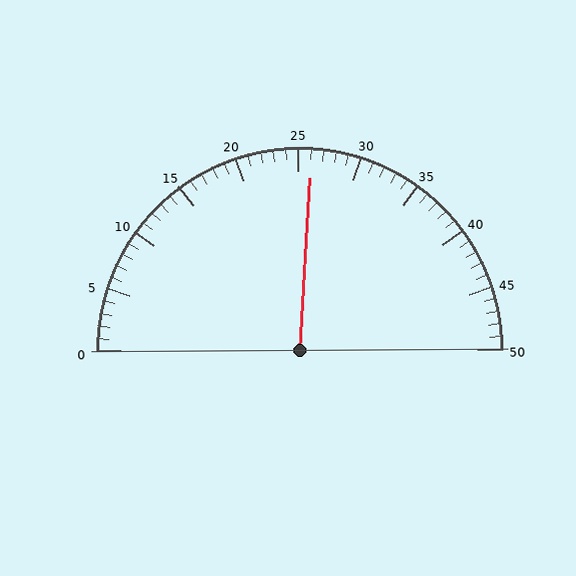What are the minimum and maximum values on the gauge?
The gauge ranges from 0 to 50.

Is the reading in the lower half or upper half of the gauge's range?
The reading is in the upper half of the range (0 to 50).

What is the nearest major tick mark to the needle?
The nearest major tick mark is 25.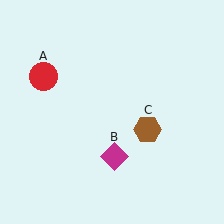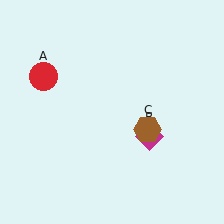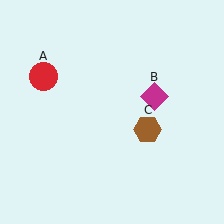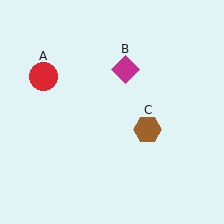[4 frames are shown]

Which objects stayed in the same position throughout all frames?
Red circle (object A) and brown hexagon (object C) remained stationary.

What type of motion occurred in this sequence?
The magenta diamond (object B) rotated counterclockwise around the center of the scene.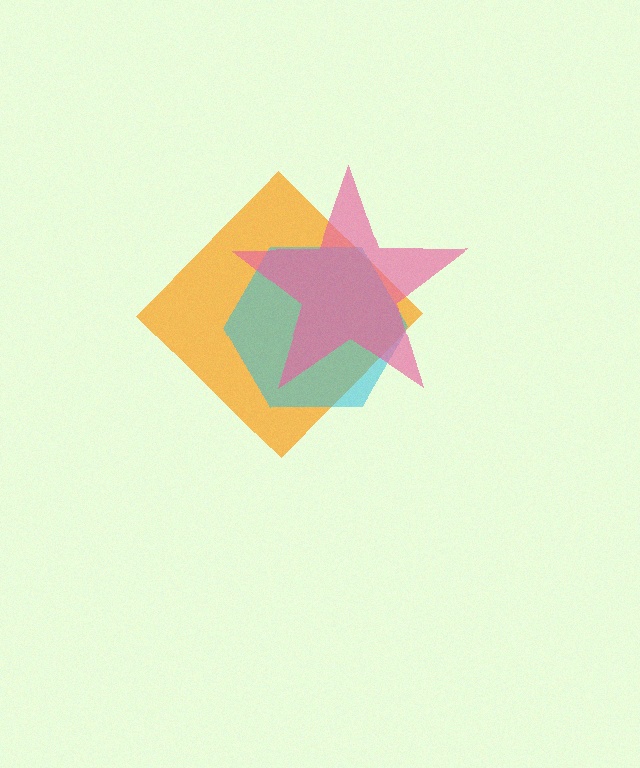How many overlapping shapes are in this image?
There are 3 overlapping shapes in the image.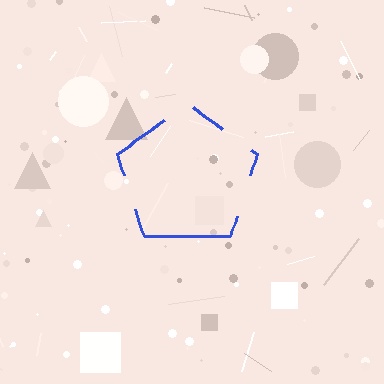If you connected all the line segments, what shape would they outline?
They would outline a pentagon.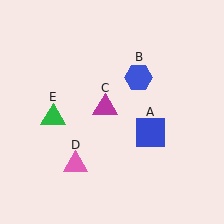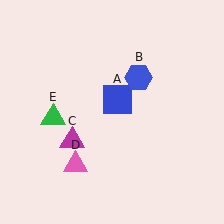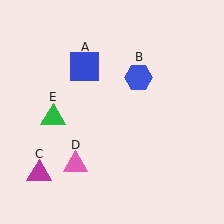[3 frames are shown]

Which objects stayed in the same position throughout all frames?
Blue hexagon (object B) and pink triangle (object D) and green triangle (object E) remained stationary.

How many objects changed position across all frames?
2 objects changed position: blue square (object A), magenta triangle (object C).